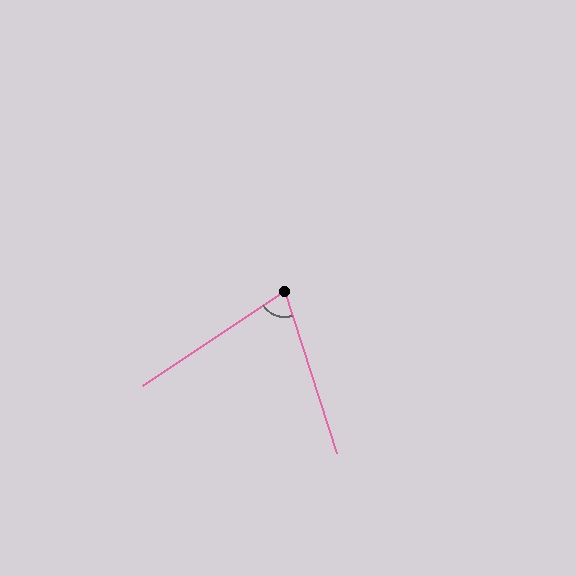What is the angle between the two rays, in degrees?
Approximately 74 degrees.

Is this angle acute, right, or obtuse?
It is acute.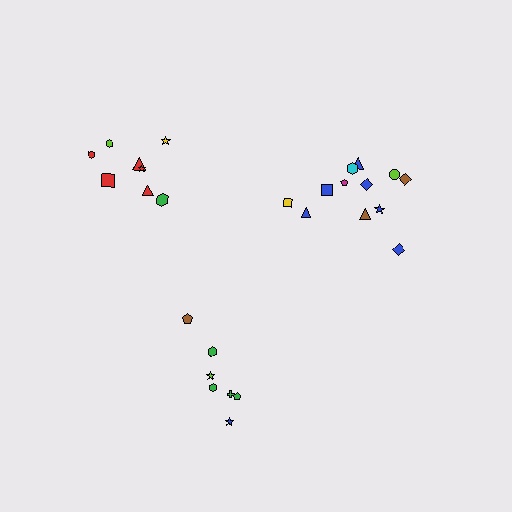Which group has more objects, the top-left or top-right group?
The top-right group.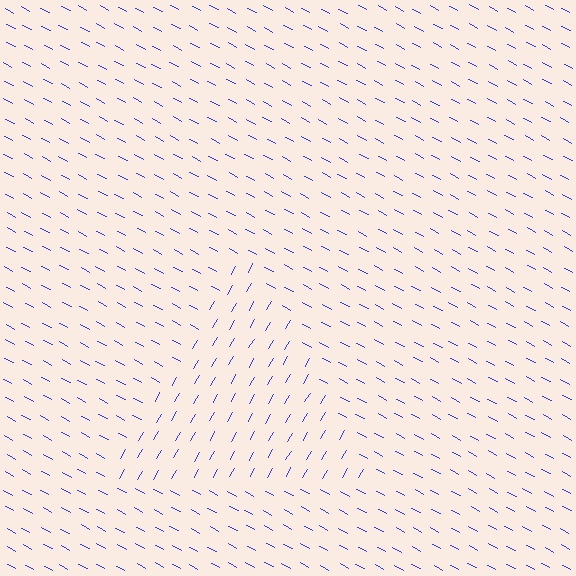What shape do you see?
I see a triangle.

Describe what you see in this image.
The image is filled with small blue line segments. A triangle region in the image has lines oriented differently from the surrounding lines, creating a visible texture boundary.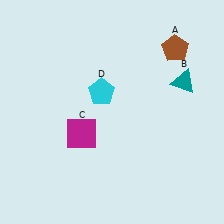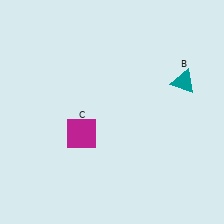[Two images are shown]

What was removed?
The brown pentagon (A), the cyan pentagon (D) were removed in Image 2.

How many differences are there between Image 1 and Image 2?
There are 2 differences between the two images.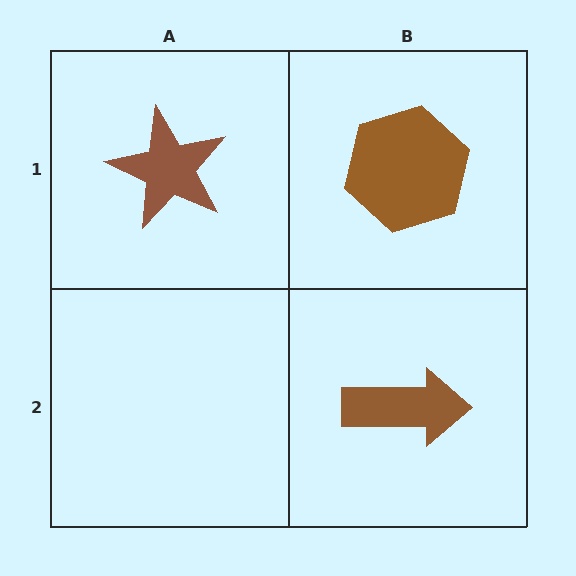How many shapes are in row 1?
2 shapes.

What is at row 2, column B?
A brown arrow.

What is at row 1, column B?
A brown hexagon.